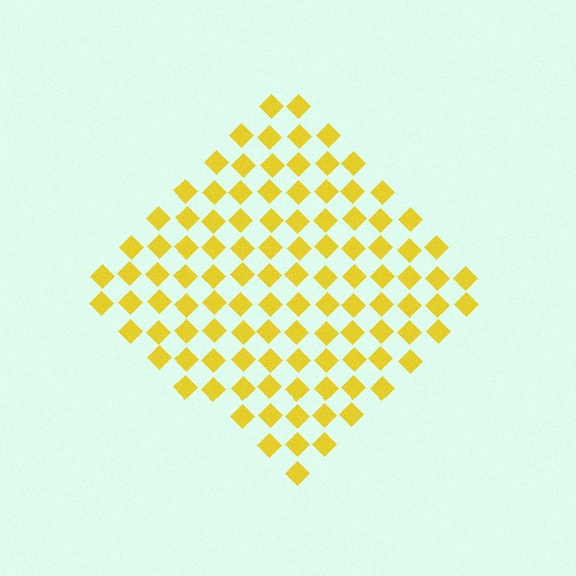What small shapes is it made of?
It is made of small diamonds.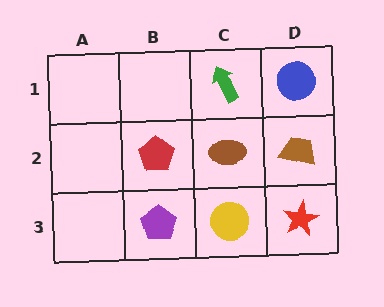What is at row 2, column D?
A brown trapezoid.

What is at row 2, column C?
A brown ellipse.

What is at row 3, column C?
A yellow circle.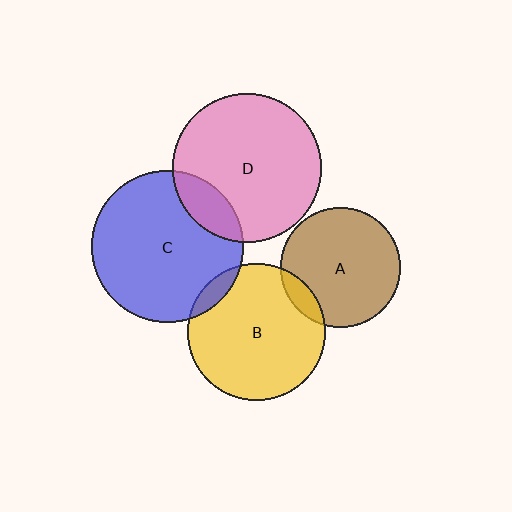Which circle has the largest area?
Circle C (blue).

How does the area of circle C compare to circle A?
Approximately 1.6 times.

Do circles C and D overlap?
Yes.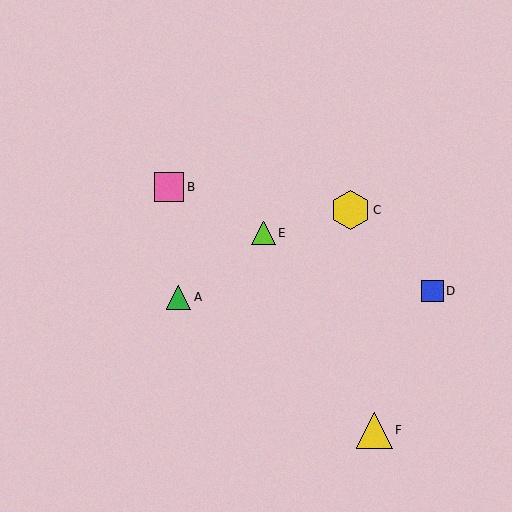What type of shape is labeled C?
Shape C is a yellow hexagon.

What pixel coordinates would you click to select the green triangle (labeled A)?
Click at (179, 297) to select the green triangle A.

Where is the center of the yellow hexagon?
The center of the yellow hexagon is at (350, 210).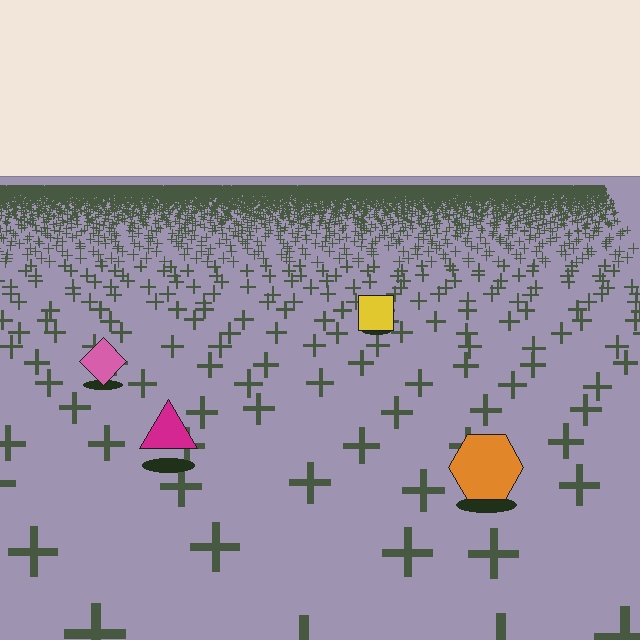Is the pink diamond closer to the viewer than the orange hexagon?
No. The orange hexagon is closer — you can tell from the texture gradient: the ground texture is coarser near it.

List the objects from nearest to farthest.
From nearest to farthest: the orange hexagon, the magenta triangle, the pink diamond, the yellow square.